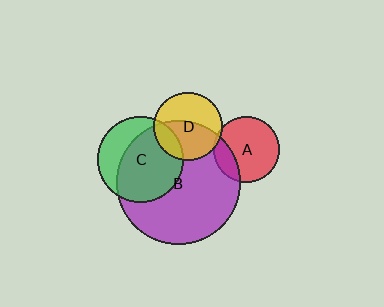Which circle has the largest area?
Circle B (purple).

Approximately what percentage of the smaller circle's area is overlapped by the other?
Approximately 5%.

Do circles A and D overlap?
Yes.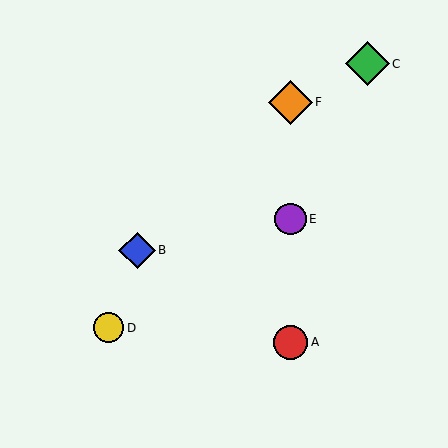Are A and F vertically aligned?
Yes, both are at x≈291.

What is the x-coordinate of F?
Object F is at x≈291.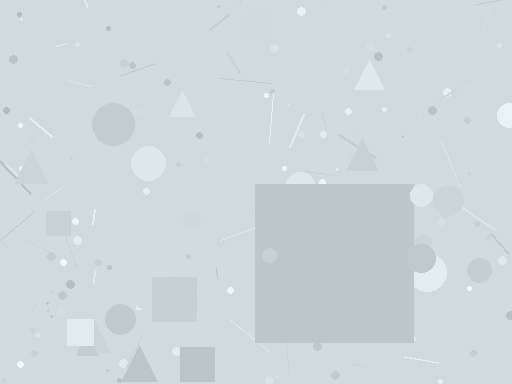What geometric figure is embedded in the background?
A square is embedded in the background.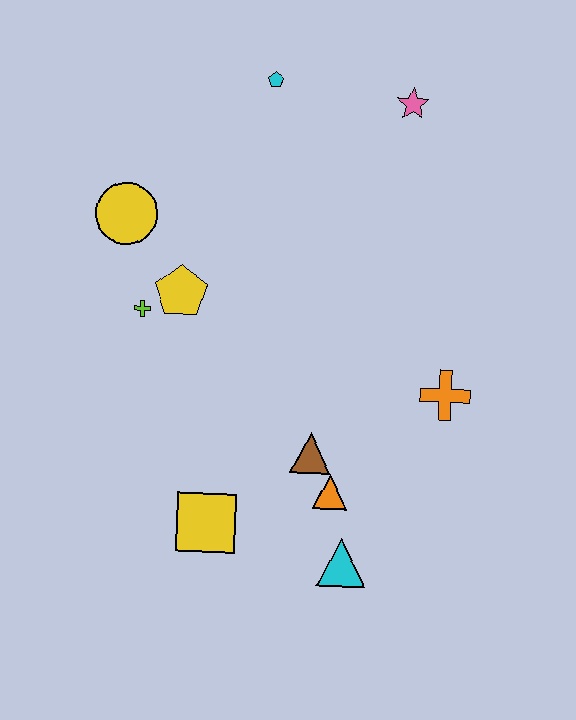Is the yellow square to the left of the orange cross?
Yes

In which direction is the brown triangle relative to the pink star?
The brown triangle is below the pink star.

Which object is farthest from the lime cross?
The pink star is farthest from the lime cross.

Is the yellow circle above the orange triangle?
Yes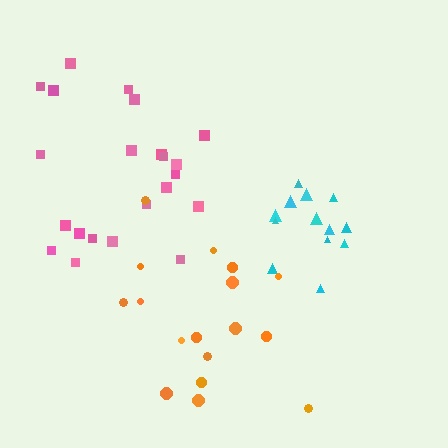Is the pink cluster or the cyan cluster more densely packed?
Cyan.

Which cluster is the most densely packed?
Cyan.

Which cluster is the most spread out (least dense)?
Orange.